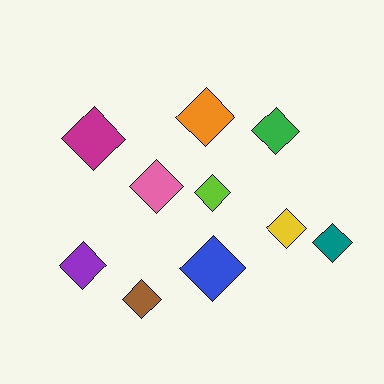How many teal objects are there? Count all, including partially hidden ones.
There is 1 teal object.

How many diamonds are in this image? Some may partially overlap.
There are 10 diamonds.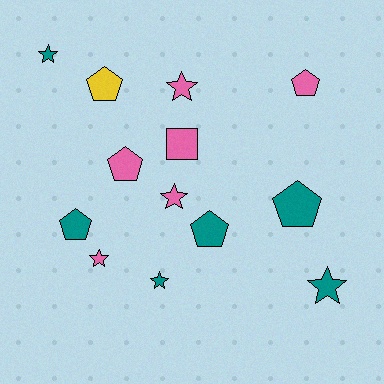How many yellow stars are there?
There are no yellow stars.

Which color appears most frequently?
Teal, with 6 objects.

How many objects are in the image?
There are 13 objects.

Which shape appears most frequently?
Pentagon, with 6 objects.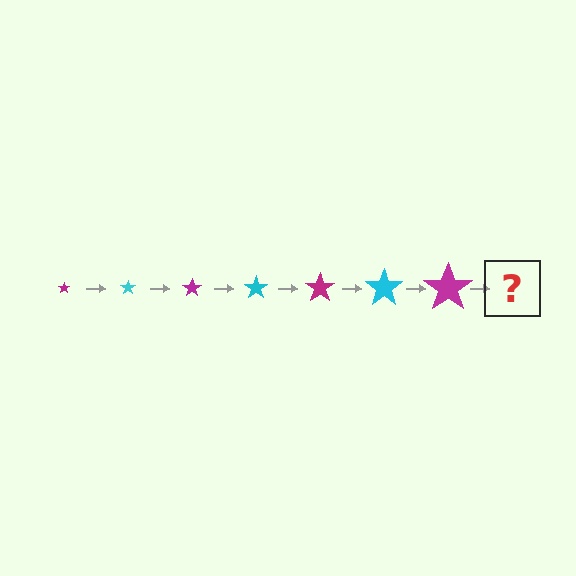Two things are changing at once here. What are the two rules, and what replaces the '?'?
The two rules are that the star grows larger each step and the color cycles through magenta and cyan. The '?' should be a cyan star, larger than the previous one.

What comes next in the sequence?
The next element should be a cyan star, larger than the previous one.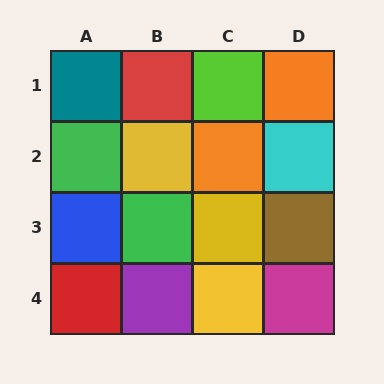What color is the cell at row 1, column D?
Orange.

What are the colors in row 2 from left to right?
Green, yellow, orange, cyan.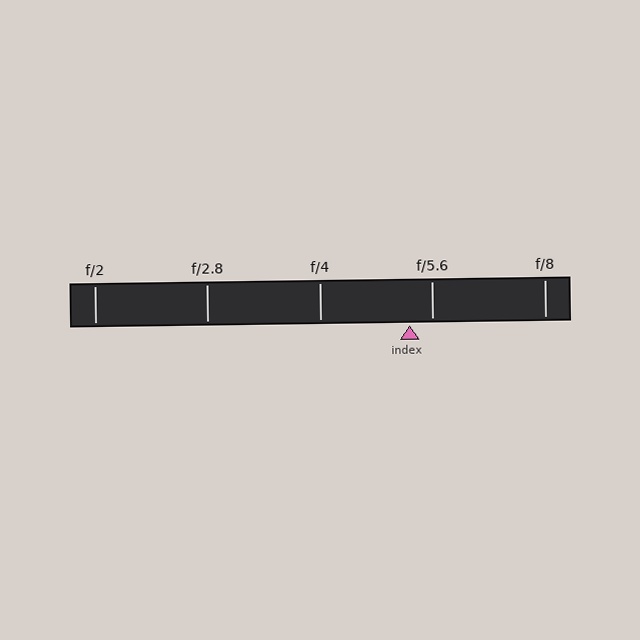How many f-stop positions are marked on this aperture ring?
There are 5 f-stop positions marked.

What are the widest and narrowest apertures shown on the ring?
The widest aperture shown is f/2 and the narrowest is f/8.